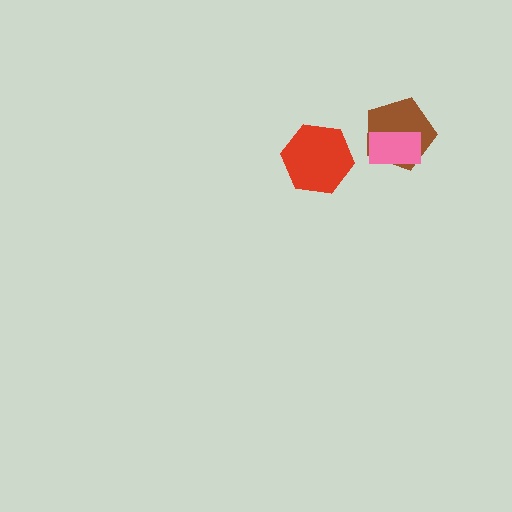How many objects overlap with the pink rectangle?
1 object overlaps with the pink rectangle.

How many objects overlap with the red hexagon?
0 objects overlap with the red hexagon.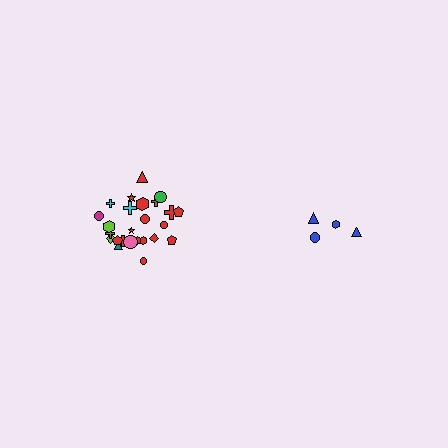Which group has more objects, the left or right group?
The left group.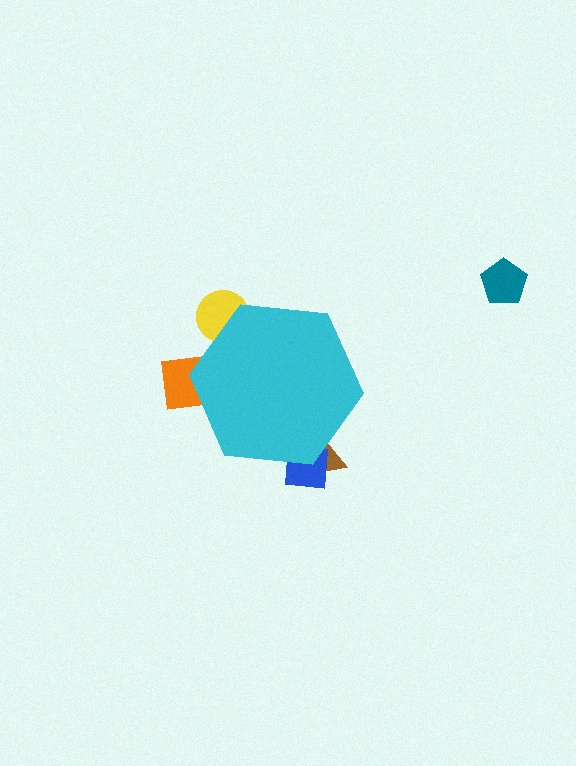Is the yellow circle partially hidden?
Yes, the yellow circle is partially hidden behind the cyan hexagon.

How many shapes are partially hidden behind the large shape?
4 shapes are partially hidden.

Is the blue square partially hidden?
Yes, the blue square is partially hidden behind the cyan hexagon.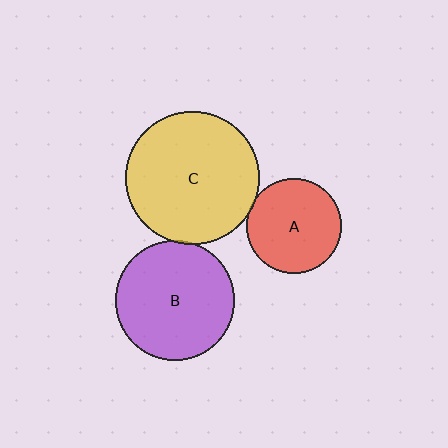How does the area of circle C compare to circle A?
Approximately 2.0 times.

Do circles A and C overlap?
Yes.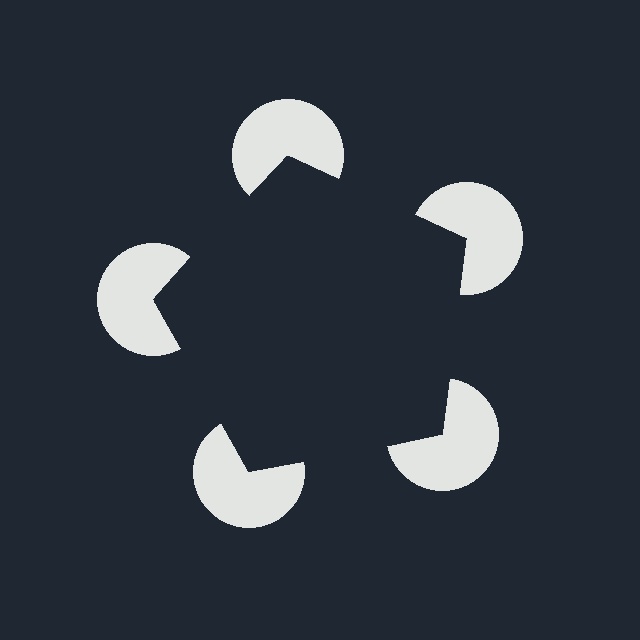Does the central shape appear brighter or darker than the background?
It typically appears slightly darker than the background, even though no actual brightness change is drawn.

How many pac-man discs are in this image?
There are 5 — one at each vertex of the illusory pentagon.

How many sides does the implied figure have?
5 sides.